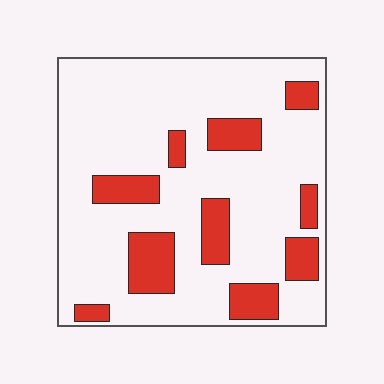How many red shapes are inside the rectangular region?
10.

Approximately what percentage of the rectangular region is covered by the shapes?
Approximately 20%.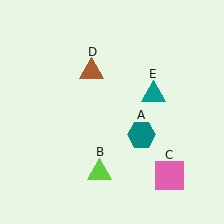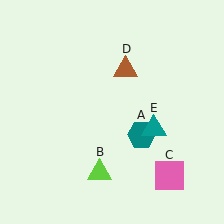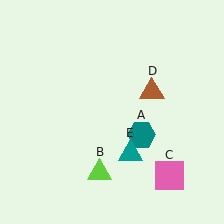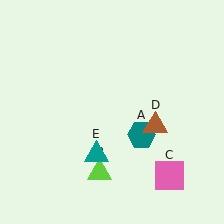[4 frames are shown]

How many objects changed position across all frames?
2 objects changed position: brown triangle (object D), teal triangle (object E).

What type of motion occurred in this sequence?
The brown triangle (object D), teal triangle (object E) rotated clockwise around the center of the scene.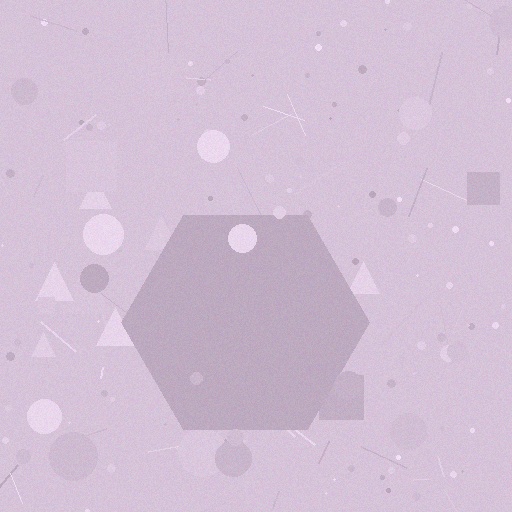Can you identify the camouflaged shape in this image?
The camouflaged shape is a hexagon.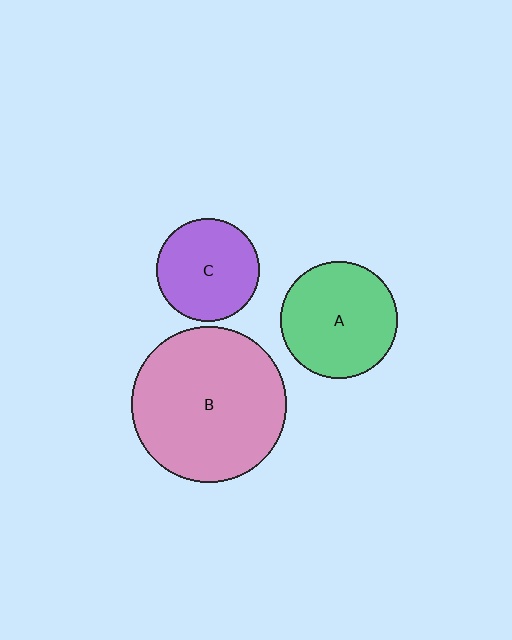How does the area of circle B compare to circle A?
Approximately 1.8 times.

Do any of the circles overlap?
No, none of the circles overlap.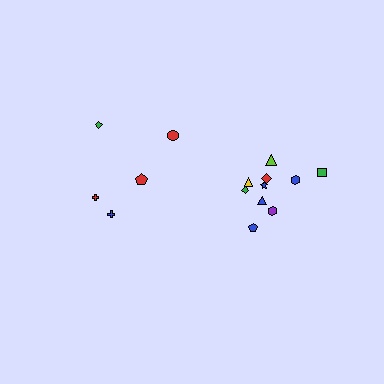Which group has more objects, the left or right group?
The right group.